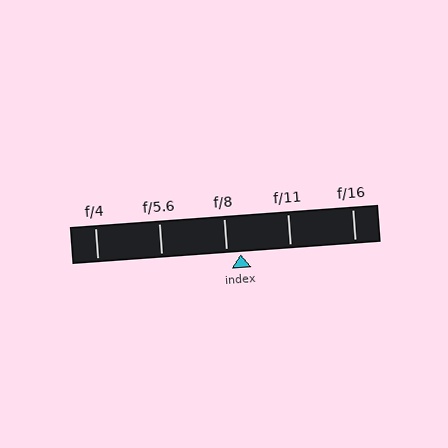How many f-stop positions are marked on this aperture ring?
There are 5 f-stop positions marked.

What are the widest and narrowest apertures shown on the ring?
The widest aperture shown is f/4 and the narrowest is f/16.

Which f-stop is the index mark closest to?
The index mark is closest to f/8.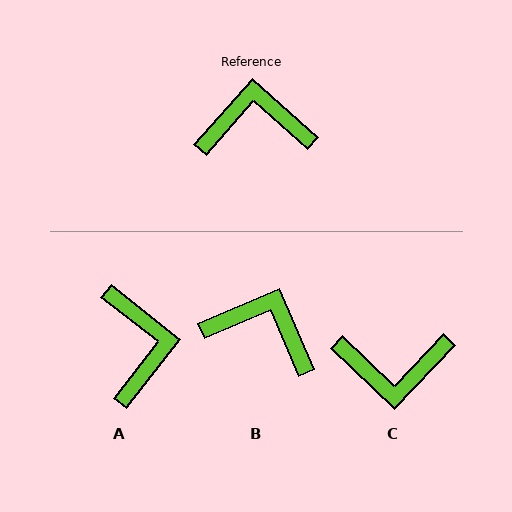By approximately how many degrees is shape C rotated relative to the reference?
Approximately 178 degrees counter-clockwise.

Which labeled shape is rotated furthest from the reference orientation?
C, about 178 degrees away.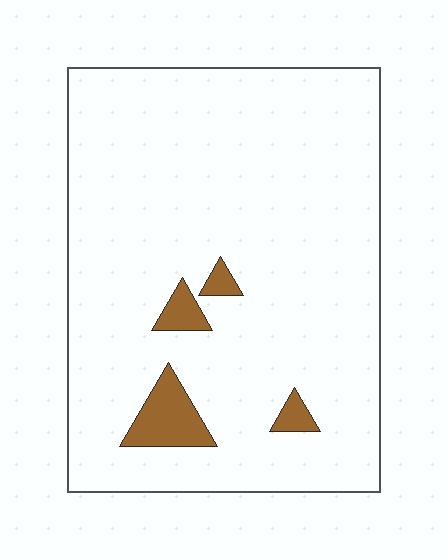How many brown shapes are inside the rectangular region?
4.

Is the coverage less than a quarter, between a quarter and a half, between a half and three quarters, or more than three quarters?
Less than a quarter.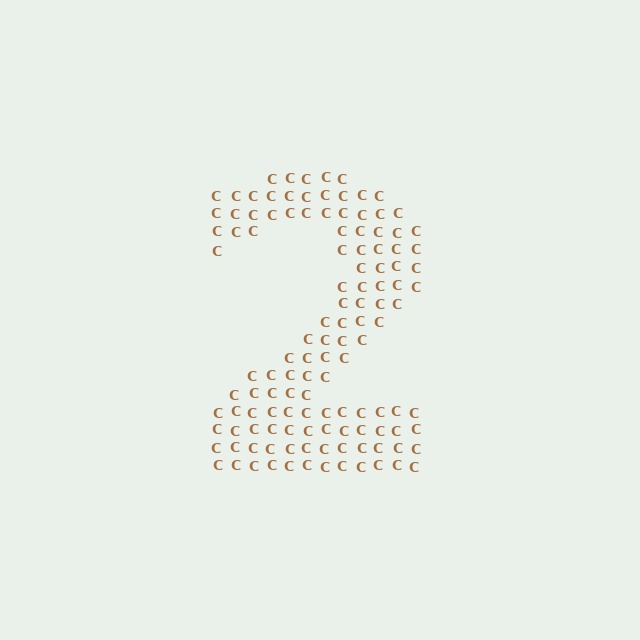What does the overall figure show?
The overall figure shows the digit 2.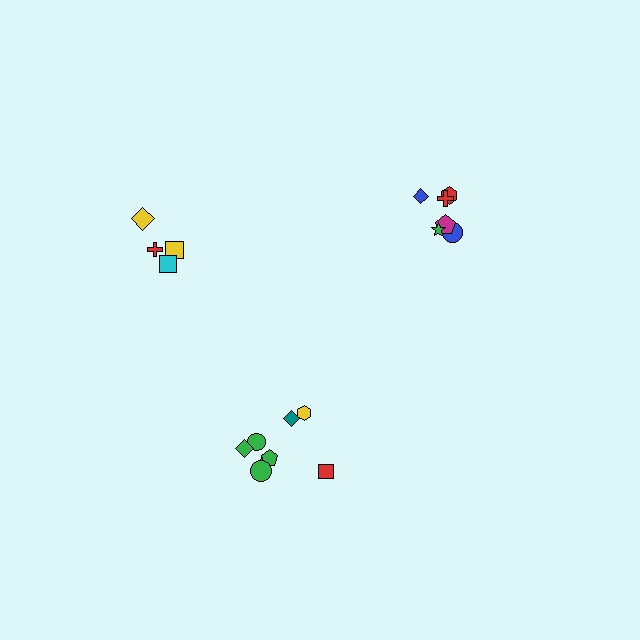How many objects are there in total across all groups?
There are 18 objects.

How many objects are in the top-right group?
There are 6 objects.